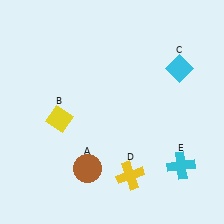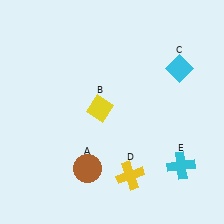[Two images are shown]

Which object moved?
The yellow diamond (B) moved right.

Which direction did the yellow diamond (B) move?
The yellow diamond (B) moved right.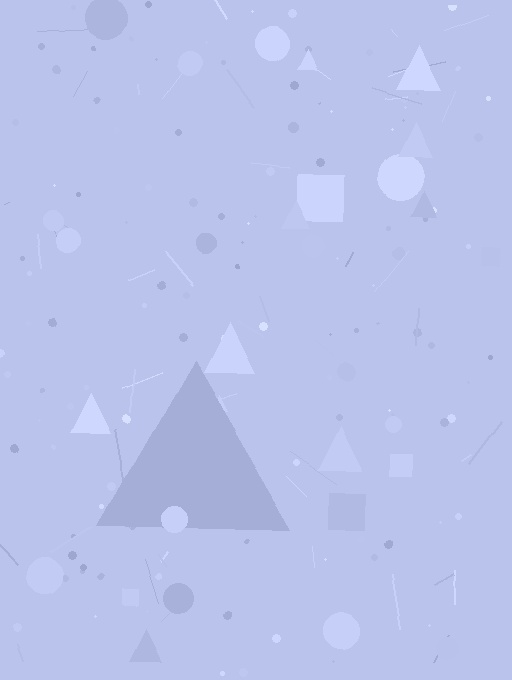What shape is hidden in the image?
A triangle is hidden in the image.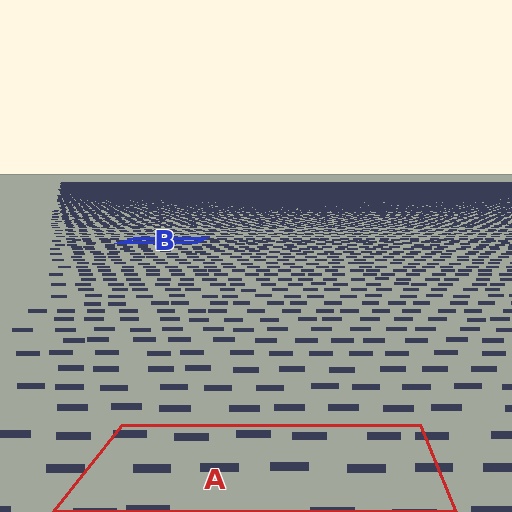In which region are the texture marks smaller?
The texture marks are smaller in region B, because it is farther away.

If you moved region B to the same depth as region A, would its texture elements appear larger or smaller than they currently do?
They would appear larger. At a closer depth, the same texture elements are projected at a bigger on-screen size.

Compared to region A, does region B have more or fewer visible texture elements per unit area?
Region B has more texture elements per unit area — they are packed more densely because it is farther away.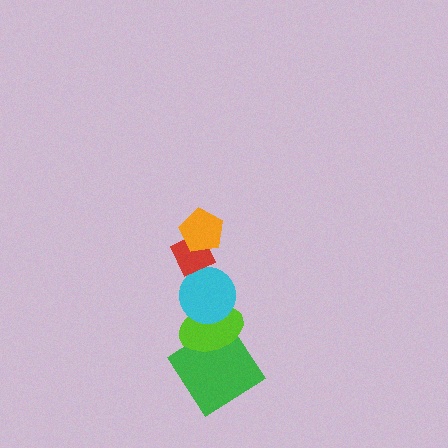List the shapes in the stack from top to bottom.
From top to bottom: the orange pentagon, the red diamond, the cyan circle, the lime ellipse, the green diamond.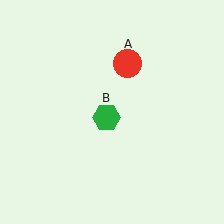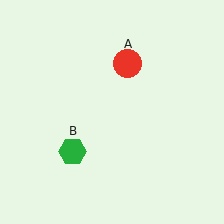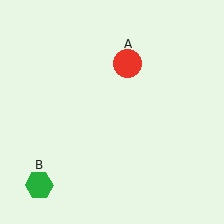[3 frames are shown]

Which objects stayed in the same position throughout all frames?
Red circle (object A) remained stationary.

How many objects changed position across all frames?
1 object changed position: green hexagon (object B).